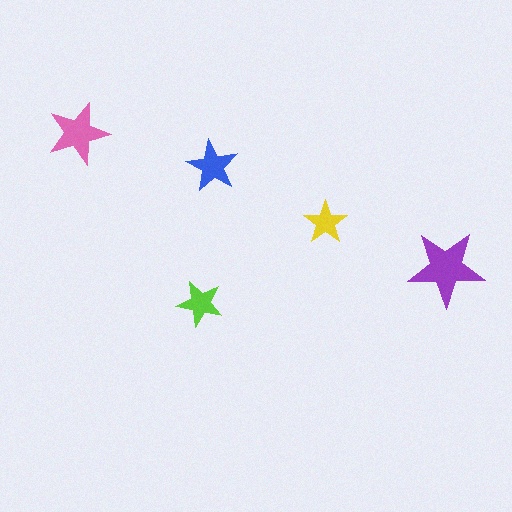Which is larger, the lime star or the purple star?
The purple one.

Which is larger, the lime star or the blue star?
The blue one.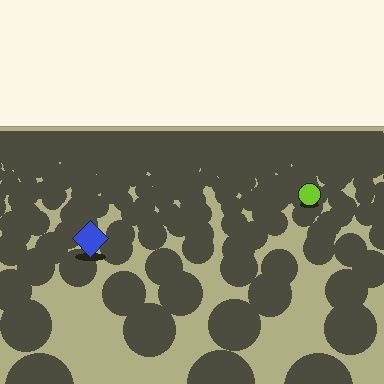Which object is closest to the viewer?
The blue diamond is closest. The texture marks near it are larger and more spread out.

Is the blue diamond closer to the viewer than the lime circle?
Yes. The blue diamond is closer — you can tell from the texture gradient: the ground texture is coarser near it.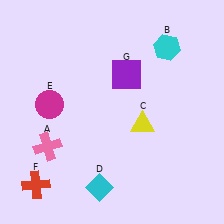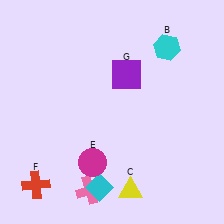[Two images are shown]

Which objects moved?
The objects that moved are: the pink cross (A), the yellow triangle (C), the magenta circle (E).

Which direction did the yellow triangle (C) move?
The yellow triangle (C) moved down.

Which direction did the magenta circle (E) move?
The magenta circle (E) moved down.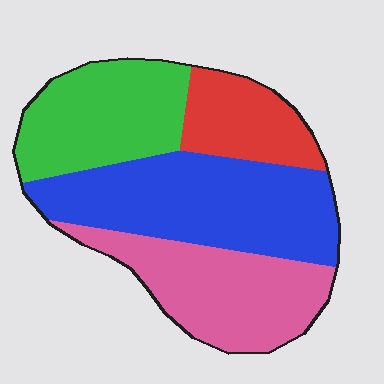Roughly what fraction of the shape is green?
Green covers roughly 25% of the shape.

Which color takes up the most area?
Blue, at roughly 35%.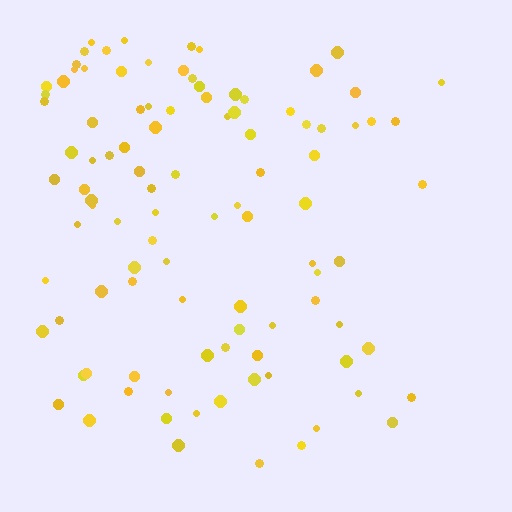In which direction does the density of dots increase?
From right to left, with the left side densest.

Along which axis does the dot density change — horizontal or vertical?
Horizontal.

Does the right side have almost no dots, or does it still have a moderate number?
Still a moderate number, just noticeably fewer than the left.